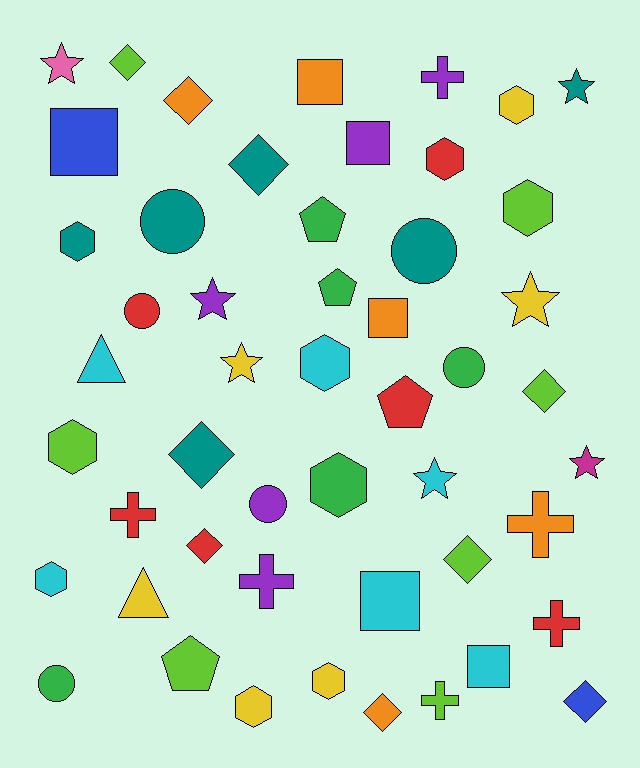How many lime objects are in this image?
There are 7 lime objects.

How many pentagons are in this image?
There are 4 pentagons.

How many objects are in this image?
There are 50 objects.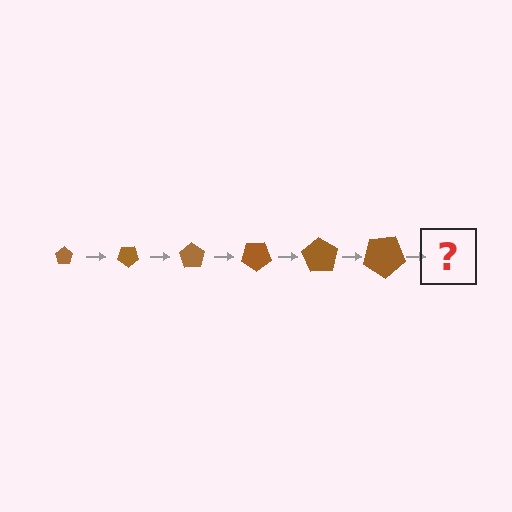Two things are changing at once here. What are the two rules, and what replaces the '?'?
The two rules are that the pentagon grows larger each step and it rotates 35 degrees each step. The '?' should be a pentagon, larger than the previous one and rotated 210 degrees from the start.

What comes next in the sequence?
The next element should be a pentagon, larger than the previous one and rotated 210 degrees from the start.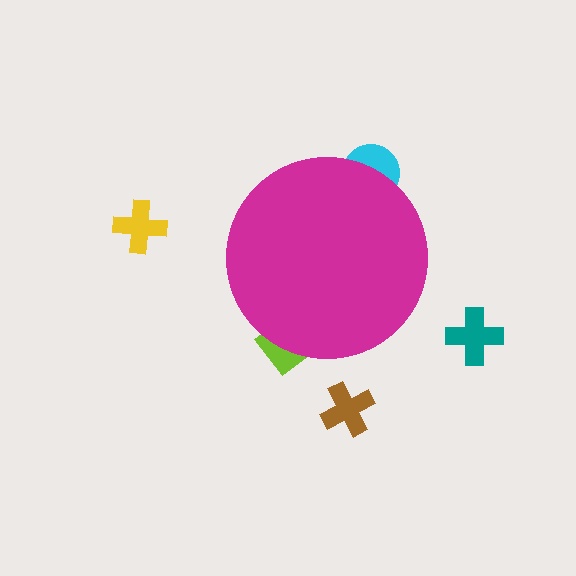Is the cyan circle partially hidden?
Yes, the cyan circle is partially hidden behind the magenta circle.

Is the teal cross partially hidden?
No, the teal cross is fully visible.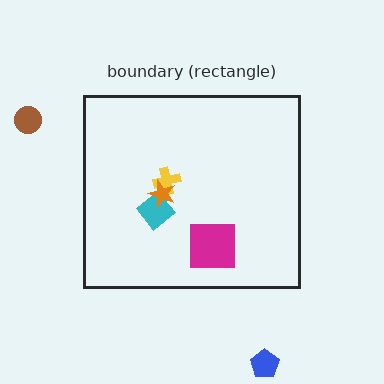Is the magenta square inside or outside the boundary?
Inside.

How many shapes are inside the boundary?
4 inside, 2 outside.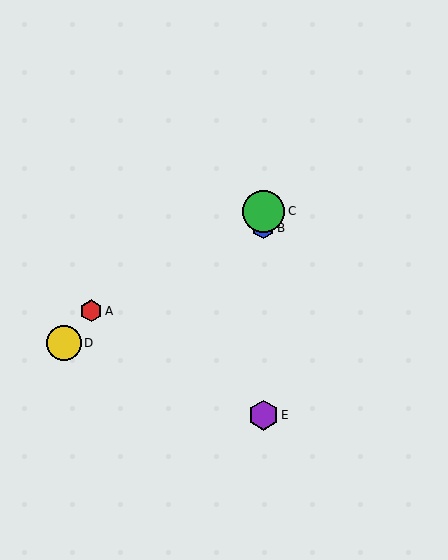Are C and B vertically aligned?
Yes, both are at x≈263.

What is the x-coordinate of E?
Object E is at x≈263.